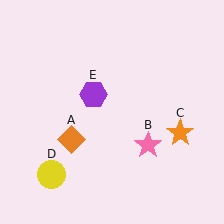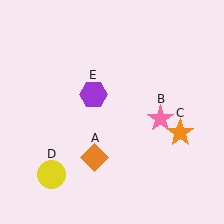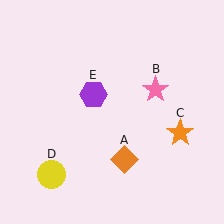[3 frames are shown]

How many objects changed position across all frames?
2 objects changed position: orange diamond (object A), pink star (object B).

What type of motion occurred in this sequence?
The orange diamond (object A), pink star (object B) rotated counterclockwise around the center of the scene.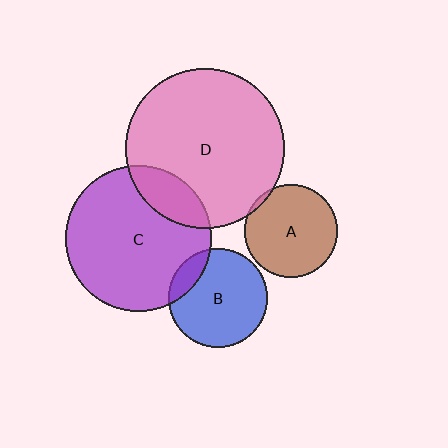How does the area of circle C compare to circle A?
Approximately 2.5 times.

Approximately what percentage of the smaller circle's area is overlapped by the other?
Approximately 15%.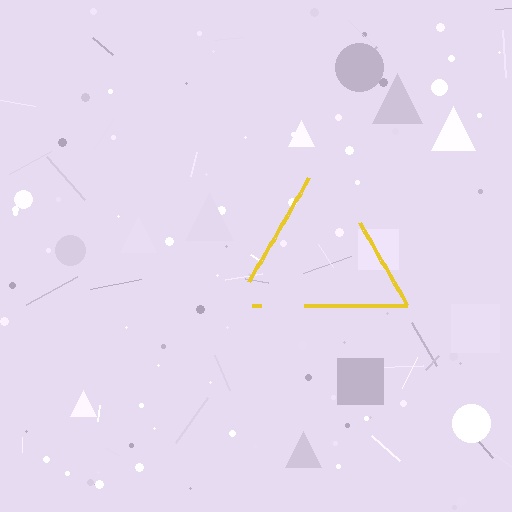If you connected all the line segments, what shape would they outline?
They would outline a triangle.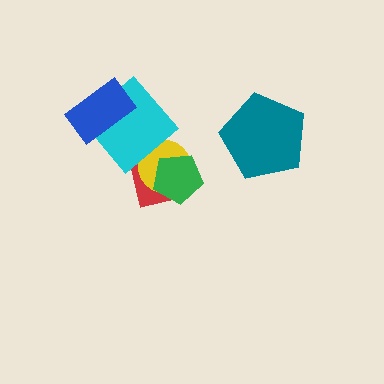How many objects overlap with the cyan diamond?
3 objects overlap with the cyan diamond.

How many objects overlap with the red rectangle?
3 objects overlap with the red rectangle.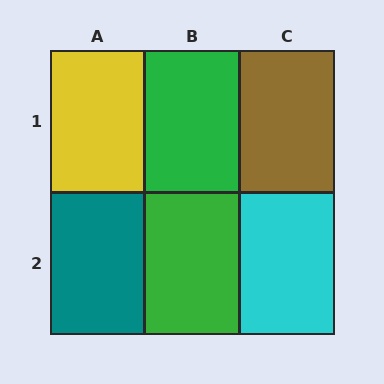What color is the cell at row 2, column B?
Green.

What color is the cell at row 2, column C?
Cyan.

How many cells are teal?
1 cell is teal.